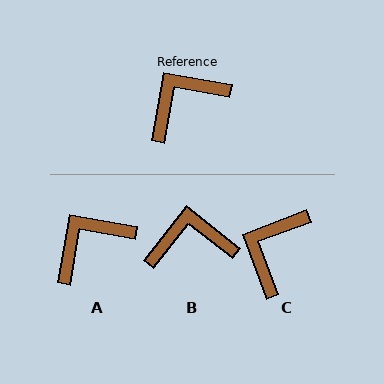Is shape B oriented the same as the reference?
No, it is off by about 28 degrees.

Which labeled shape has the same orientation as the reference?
A.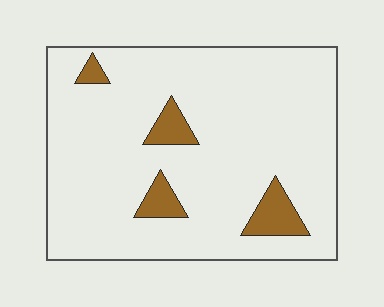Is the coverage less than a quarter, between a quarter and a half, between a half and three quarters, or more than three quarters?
Less than a quarter.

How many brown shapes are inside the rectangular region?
4.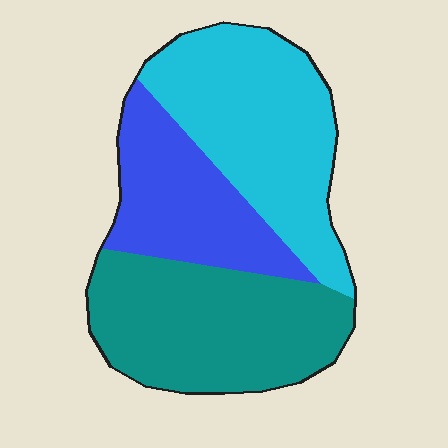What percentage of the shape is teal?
Teal covers roughly 40% of the shape.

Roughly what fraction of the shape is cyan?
Cyan covers about 40% of the shape.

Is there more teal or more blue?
Teal.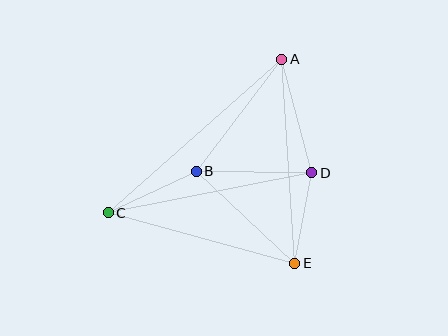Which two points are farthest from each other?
Points A and C are farthest from each other.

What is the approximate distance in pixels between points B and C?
The distance between B and C is approximately 97 pixels.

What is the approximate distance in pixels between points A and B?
The distance between A and B is approximately 141 pixels.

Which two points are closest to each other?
Points D and E are closest to each other.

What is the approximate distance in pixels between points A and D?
The distance between A and D is approximately 117 pixels.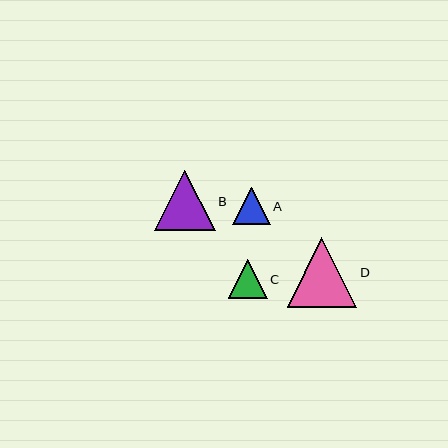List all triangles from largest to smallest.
From largest to smallest: D, B, C, A.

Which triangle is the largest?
Triangle D is the largest with a size of approximately 69 pixels.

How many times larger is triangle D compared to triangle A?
Triangle D is approximately 1.9 times the size of triangle A.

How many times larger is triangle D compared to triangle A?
Triangle D is approximately 1.9 times the size of triangle A.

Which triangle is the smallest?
Triangle A is the smallest with a size of approximately 37 pixels.